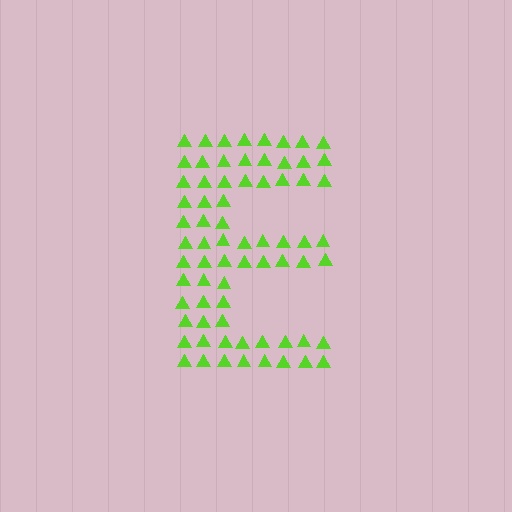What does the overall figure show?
The overall figure shows the letter E.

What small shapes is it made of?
It is made of small triangles.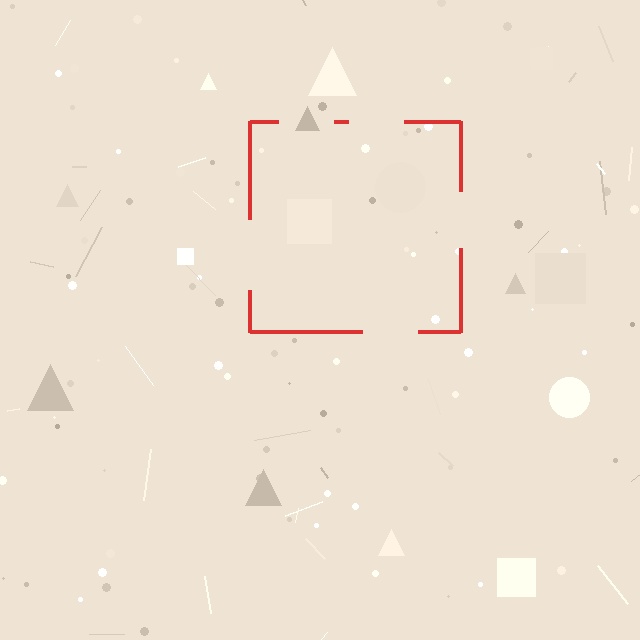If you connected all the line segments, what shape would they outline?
They would outline a square.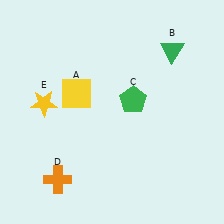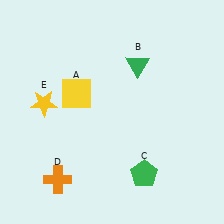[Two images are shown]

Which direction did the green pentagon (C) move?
The green pentagon (C) moved down.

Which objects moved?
The objects that moved are: the green triangle (B), the green pentagon (C).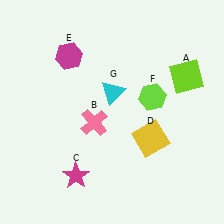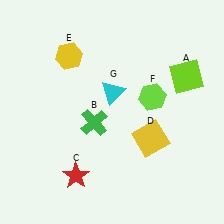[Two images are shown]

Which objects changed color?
B changed from pink to green. C changed from magenta to red. E changed from magenta to yellow.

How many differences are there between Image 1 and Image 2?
There are 3 differences between the two images.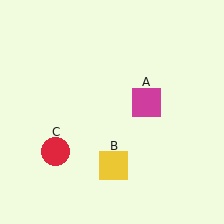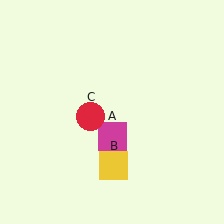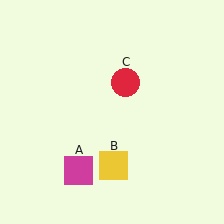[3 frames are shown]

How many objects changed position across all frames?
2 objects changed position: magenta square (object A), red circle (object C).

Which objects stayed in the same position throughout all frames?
Yellow square (object B) remained stationary.